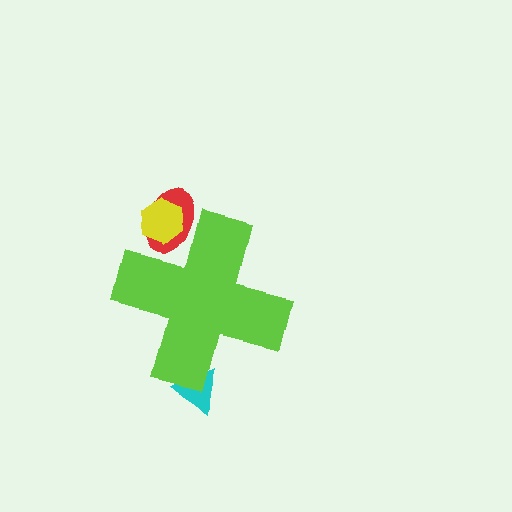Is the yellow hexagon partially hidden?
Yes, the yellow hexagon is partially hidden behind the lime cross.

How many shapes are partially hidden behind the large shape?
3 shapes are partially hidden.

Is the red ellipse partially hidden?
Yes, the red ellipse is partially hidden behind the lime cross.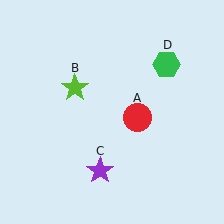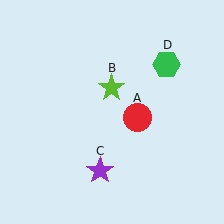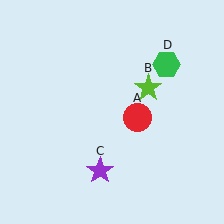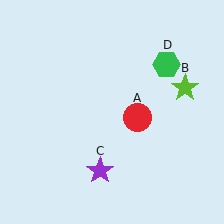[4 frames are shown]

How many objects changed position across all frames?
1 object changed position: lime star (object B).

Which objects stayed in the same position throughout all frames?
Red circle (object A) and purple star (object C) and green hexagon (object D) remained stationary.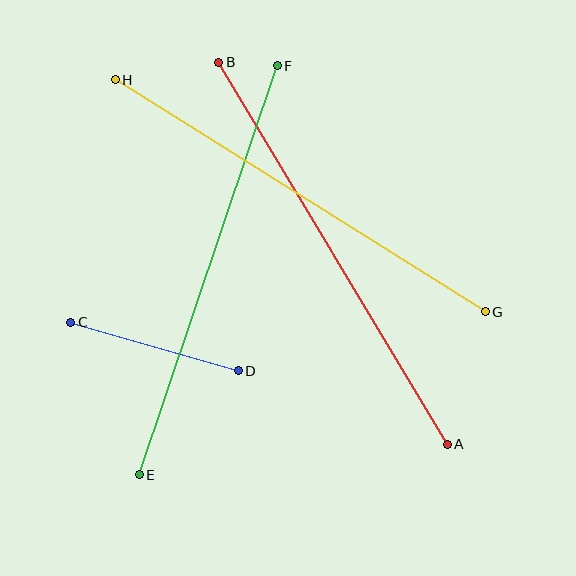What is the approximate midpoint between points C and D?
The midpoint is at approximately (155, 346) pixels.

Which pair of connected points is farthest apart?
Points A and B are farthest apart.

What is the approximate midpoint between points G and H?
The midpoint is at approximately (300, 196) pixels.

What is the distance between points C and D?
The distance is approximately 174 pixels.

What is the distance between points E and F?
The distance is approximately 432 pixels.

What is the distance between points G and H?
The distance is approximately 437 pixels.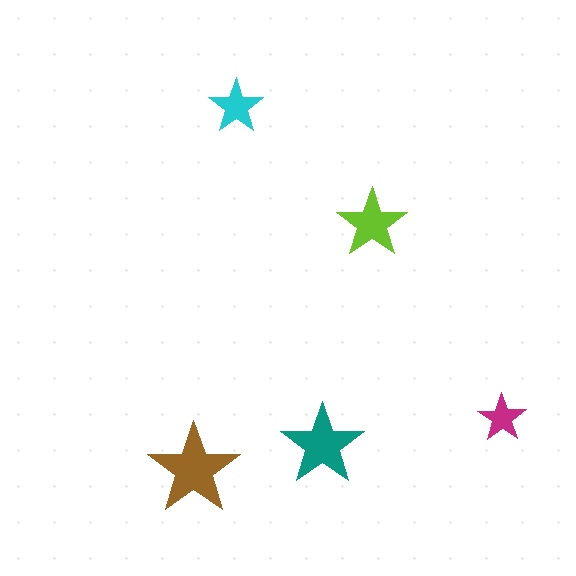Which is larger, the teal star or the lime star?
The teal one.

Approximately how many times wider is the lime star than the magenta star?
About 1.5 times wider.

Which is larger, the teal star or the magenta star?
The teal one.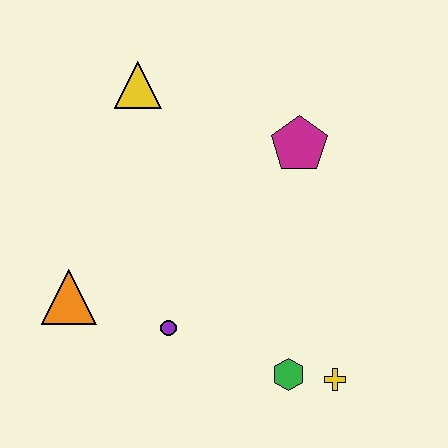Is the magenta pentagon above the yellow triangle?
No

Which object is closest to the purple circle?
The orange triangle is closest to the purple circle.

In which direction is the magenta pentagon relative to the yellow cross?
The magenta pentagon is above the yellow cross.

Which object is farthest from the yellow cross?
The yellow triangle is farthest from the yellow cross.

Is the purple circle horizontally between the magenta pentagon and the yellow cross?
No